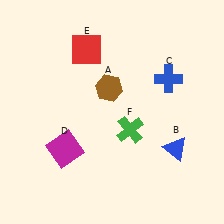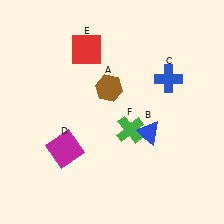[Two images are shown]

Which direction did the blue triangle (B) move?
The blue triangle (B) moved left.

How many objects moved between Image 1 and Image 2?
1 object moved between the two images.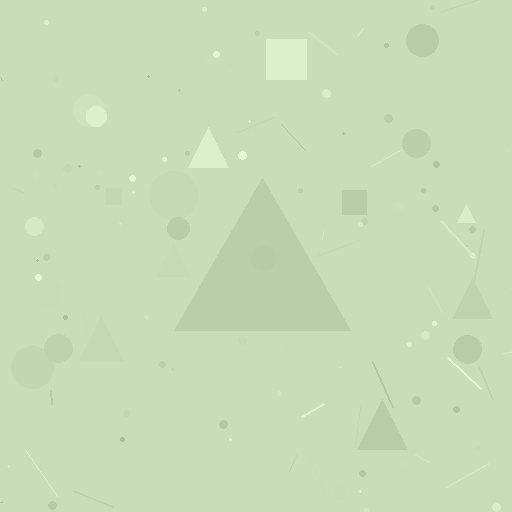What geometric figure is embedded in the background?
A triangle is embedded in the background.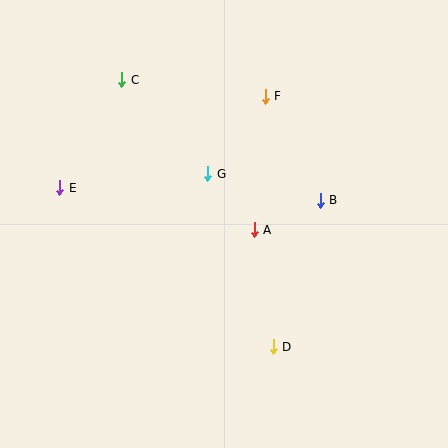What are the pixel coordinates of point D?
Point D is at (273, 347).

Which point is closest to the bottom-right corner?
Point D is closest to the bottom-right corner.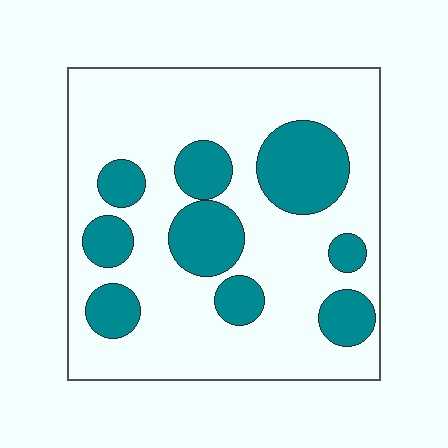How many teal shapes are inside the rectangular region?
9.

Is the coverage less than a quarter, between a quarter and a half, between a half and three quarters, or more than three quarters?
Between a quarter and a half.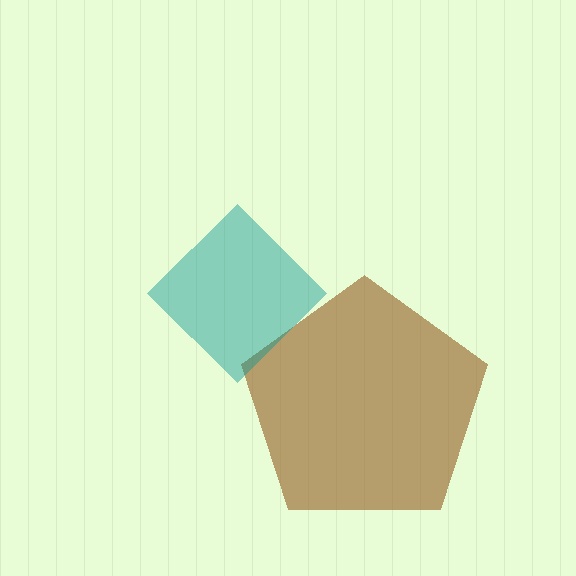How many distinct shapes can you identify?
There are 2 distinct shapes: a brown pentagon, a teal diamond.